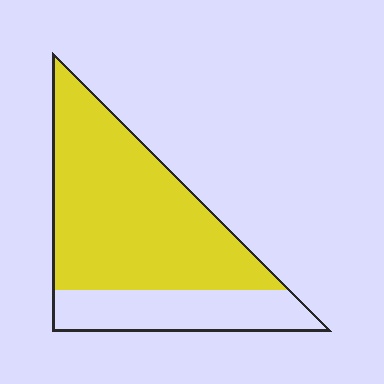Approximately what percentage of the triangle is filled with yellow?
Approximately 70%.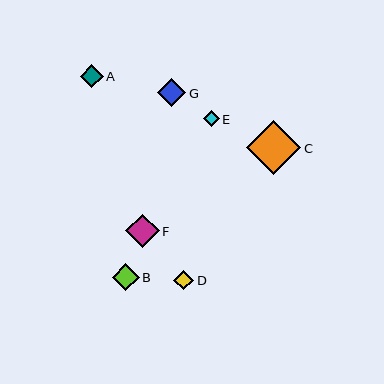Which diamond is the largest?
Diamond C is the largest with a size of approximately 54 pixels.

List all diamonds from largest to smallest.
From largest to smallest: C, F, G, B, A, D, E.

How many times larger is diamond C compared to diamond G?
Diamond C is approximately 1.9 times the size of diamond G.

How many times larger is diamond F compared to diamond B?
Diamond F is approximately 1.3 times the size of diamond B.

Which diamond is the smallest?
Diamond E is the smallest with a size of approximately 16 pixels.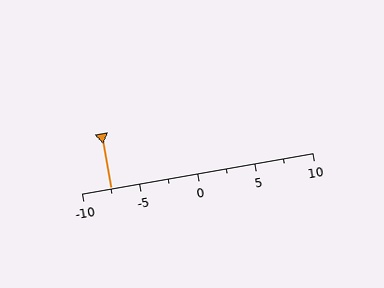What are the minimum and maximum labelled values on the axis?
The axis runs from -10 to 10.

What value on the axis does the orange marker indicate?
The marker indicates approximately -7.5.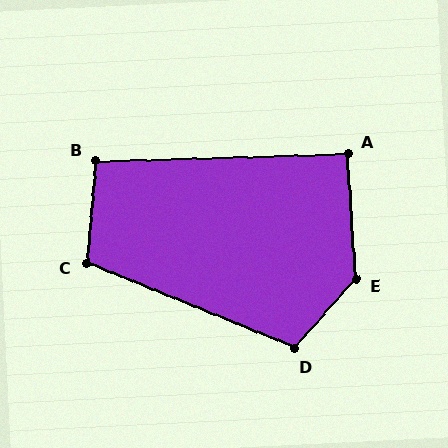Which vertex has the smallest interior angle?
A, at approximately 92 degrees.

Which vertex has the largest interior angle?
E, at approximately 135 degrees.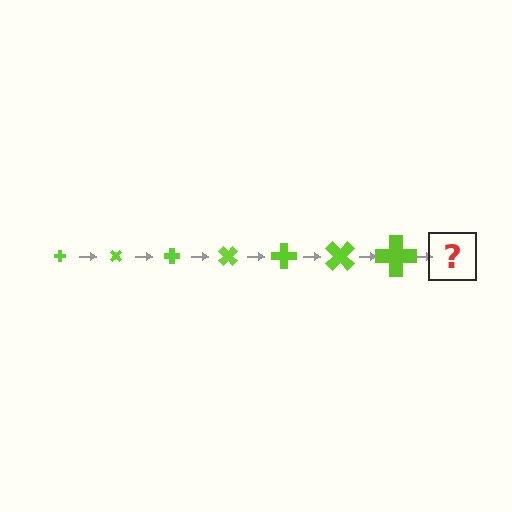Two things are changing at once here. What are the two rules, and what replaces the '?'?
The two rules are that the cross grows larger each step and it rotates 45 degrees each step. The '?' should be a cross, larger than the previous one and rotated 315 degrees from the start.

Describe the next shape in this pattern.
It should be a cross, larger than the previous one and rotated 315 degrees from the start.